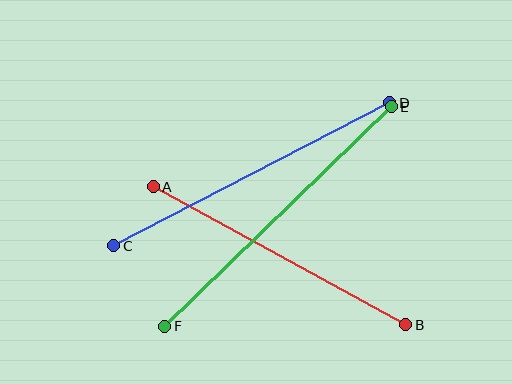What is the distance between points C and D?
The distance is approximately 311 pixels.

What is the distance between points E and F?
The distance is approximately 316 pixels.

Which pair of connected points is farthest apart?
Points E and F are farthest apart.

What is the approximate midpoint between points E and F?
The midpoint is at approximately (278, 217) pixels.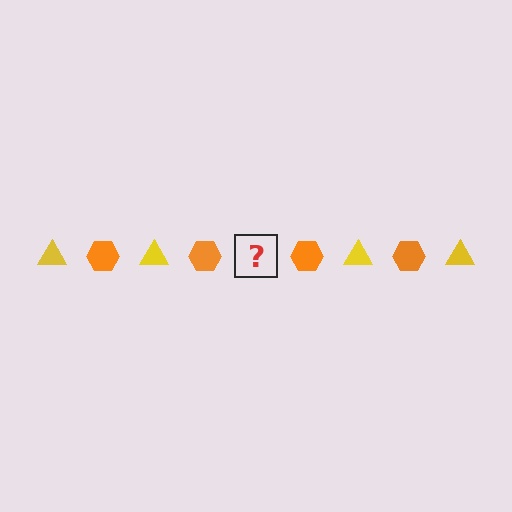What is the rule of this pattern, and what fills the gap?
The rule is that the pattern alternates between yellow triangle and orange hexagon. The gap should be filled with a yellow triangle.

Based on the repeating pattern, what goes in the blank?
The blank should be a yellow triangle.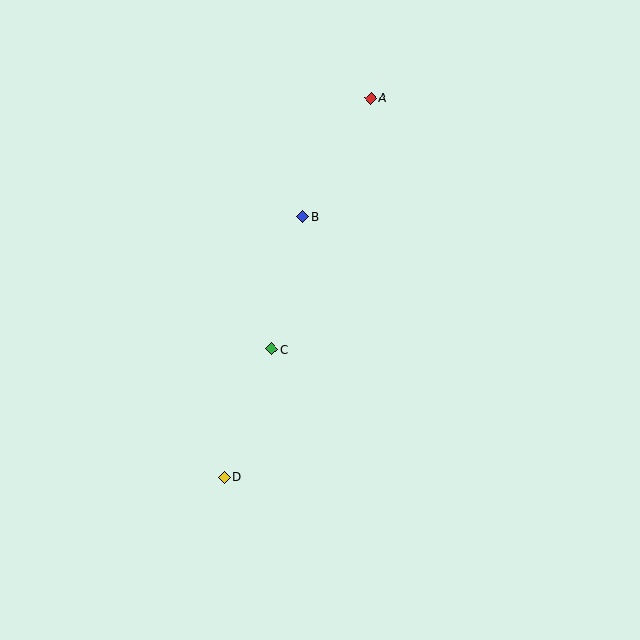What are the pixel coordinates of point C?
Point C is at (271, 349).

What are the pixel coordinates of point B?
Point B is at (303, 216).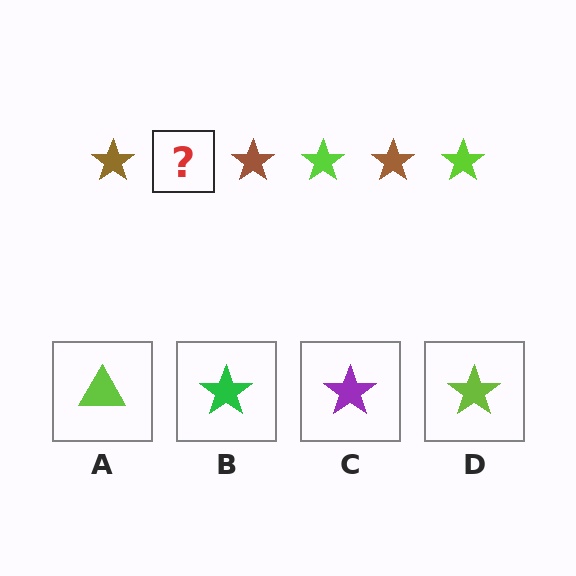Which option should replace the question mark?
Option D.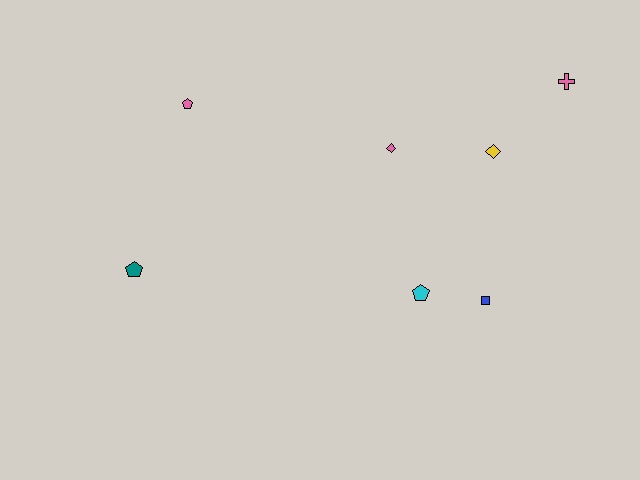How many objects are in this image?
There are 7 objects.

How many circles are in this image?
There are no circles.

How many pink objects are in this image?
There are 3 pink objects.